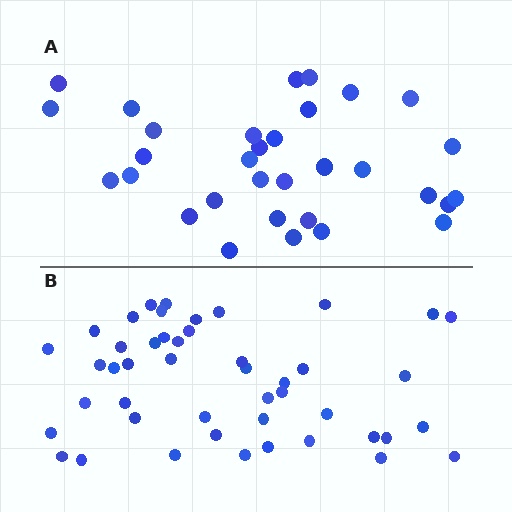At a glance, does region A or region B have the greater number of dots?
Region B (the bottom region) has more dots.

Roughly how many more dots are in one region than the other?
Region B has approximately 15 more dots than region A.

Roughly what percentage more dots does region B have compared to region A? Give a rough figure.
About 45% more.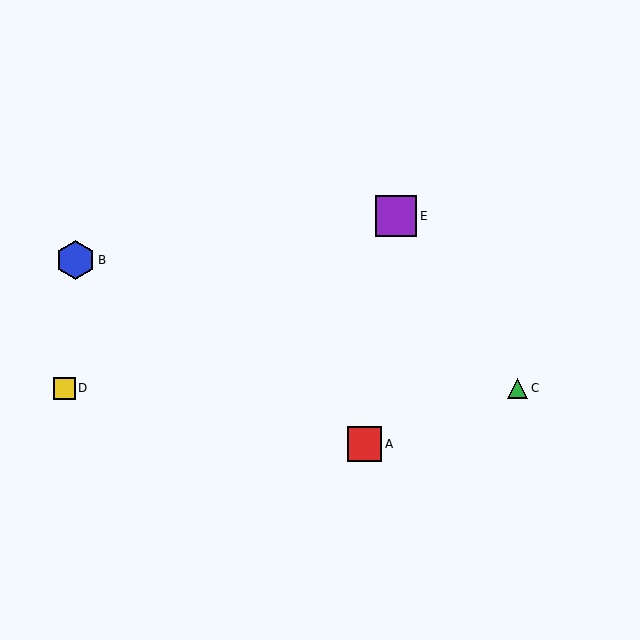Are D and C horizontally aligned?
Yes, both are at y≈388.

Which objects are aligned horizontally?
Objects C, D are aligned horizontally.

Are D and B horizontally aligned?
No, D is at y≈388 and B is at y≈260.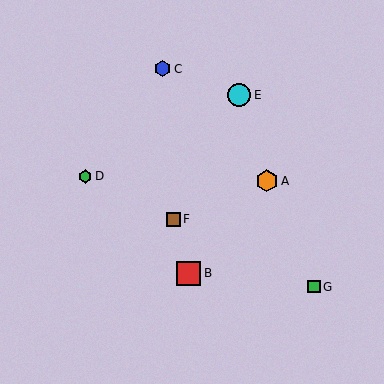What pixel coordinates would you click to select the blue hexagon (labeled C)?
Click at (163, 69) to select the blue hexagon C.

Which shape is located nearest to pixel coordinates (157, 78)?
The blue hexagon (labeled C) at (163, 69) is nearest to that location.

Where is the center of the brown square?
The center of the brown square is at (174, 219).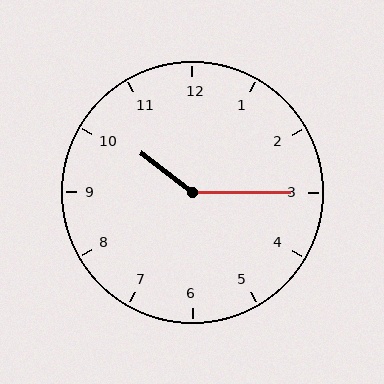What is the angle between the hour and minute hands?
Approximately 142 degrees.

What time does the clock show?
10:15.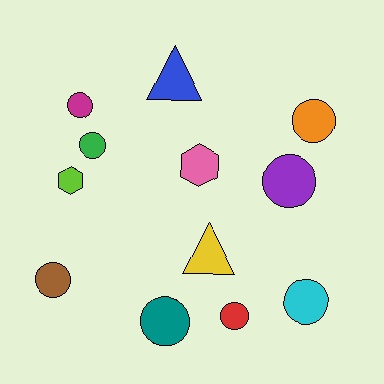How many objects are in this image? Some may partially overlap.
There are 12 objects.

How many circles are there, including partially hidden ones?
There are 8 circles.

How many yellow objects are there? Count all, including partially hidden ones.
There is 1 yellow object.